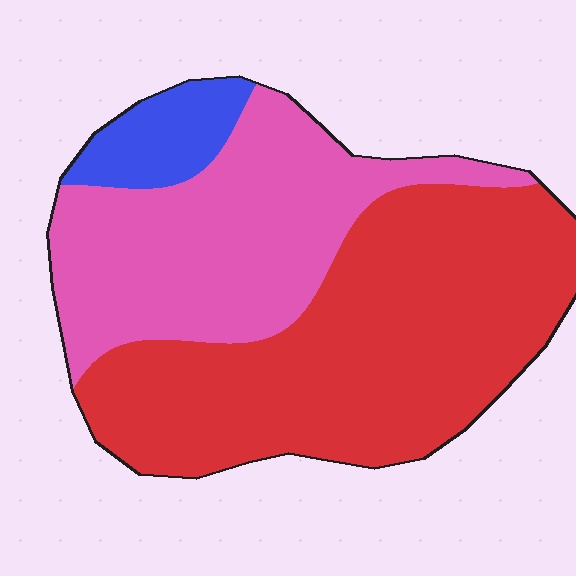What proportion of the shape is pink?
Pink covers roughly 35% of the shape.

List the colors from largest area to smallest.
From largest to smallest: red, pink, blue.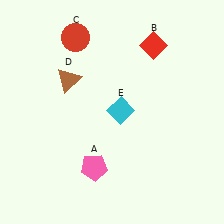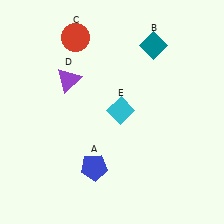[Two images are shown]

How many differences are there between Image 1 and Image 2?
There are 3 differences between the two images.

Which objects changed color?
A changed from pink to blue. B changed from red to teal. D changed from brown to purple.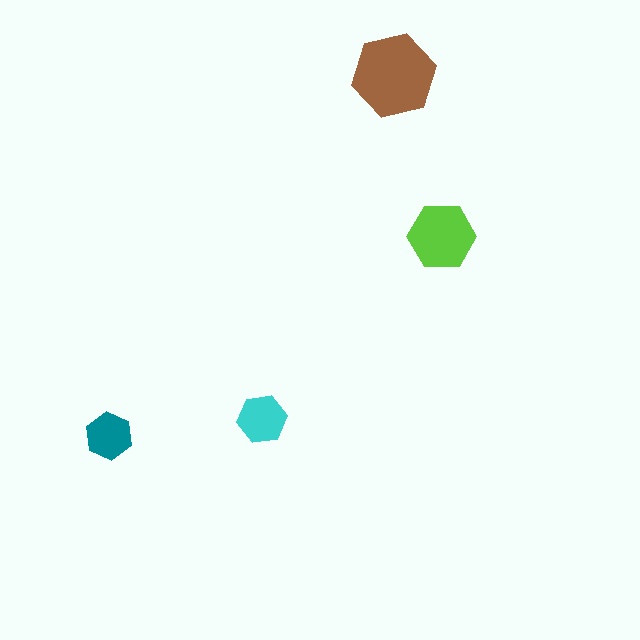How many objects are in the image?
There are 4 objects in the image.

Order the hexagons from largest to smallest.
the brown one, the lime one, the cyan one, the teal one.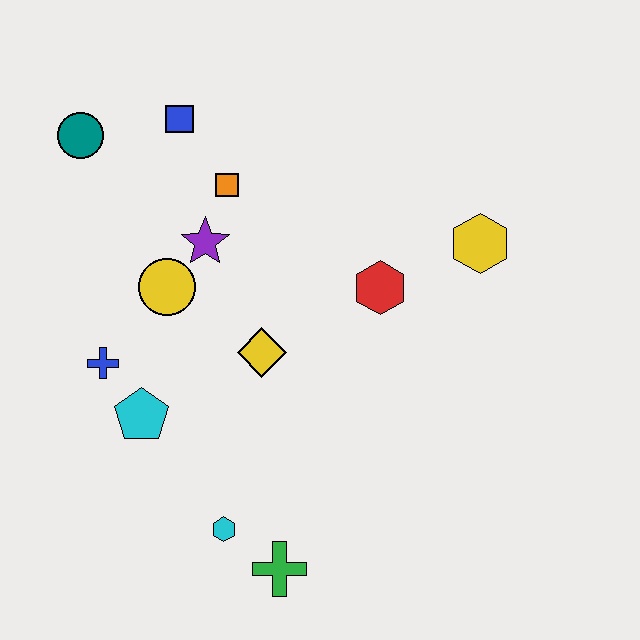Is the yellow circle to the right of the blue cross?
Yes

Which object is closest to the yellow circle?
The purple star is closest to the yellow circle.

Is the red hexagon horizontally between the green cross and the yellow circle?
No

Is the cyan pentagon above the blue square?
No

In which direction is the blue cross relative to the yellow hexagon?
The blue cross is to the left of the yellow hexagon.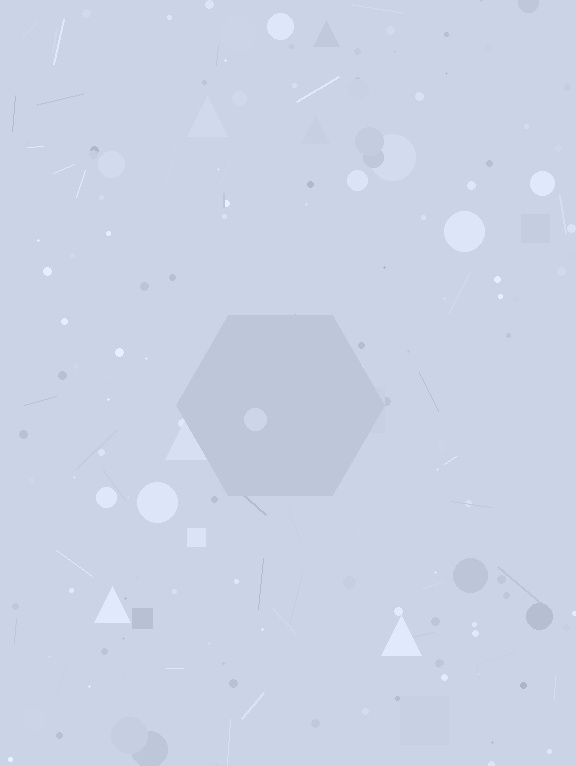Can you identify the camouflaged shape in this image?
The camouflaged shape is a hexagon.